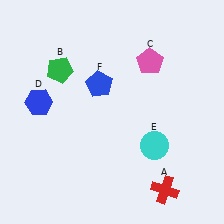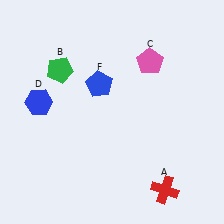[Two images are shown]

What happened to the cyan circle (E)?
The cyan circle (E) was removed in Image 2. It was in the bottom-right area of Image 1.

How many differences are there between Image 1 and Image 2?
There is 1 difference between the two images.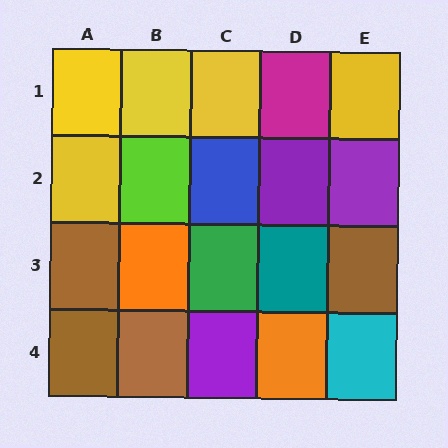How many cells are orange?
2 cells are orange.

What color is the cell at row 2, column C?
Blue.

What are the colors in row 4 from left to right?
Brown, brown, purple, orange, cyan.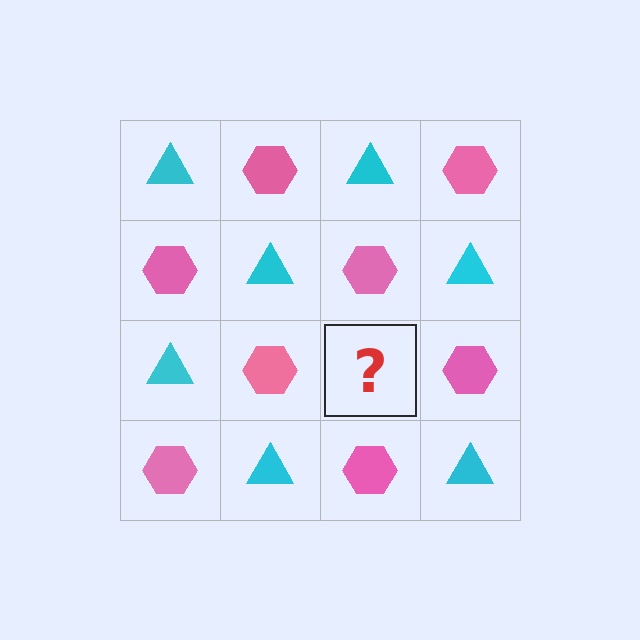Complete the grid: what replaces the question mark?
The question mark should be replaced with a cyan triangle.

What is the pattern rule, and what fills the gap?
The rule is that it alternates cyan triangle and pink hexagon in a checkerboard pattern. The gap should be filled with a cyan triangle.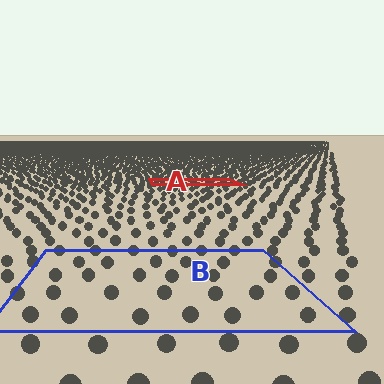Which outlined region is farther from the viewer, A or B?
Region A is farther from the viewer — the texture elements inside it appear smaller and more densely packed.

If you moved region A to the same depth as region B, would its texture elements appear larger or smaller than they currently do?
They would appear larger. At a closer depth, the same texture elements are projected at a bigger on-screen size.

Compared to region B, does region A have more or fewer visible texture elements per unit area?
Region A has more texture elements per unit area — they are packed more densely because it is farther away.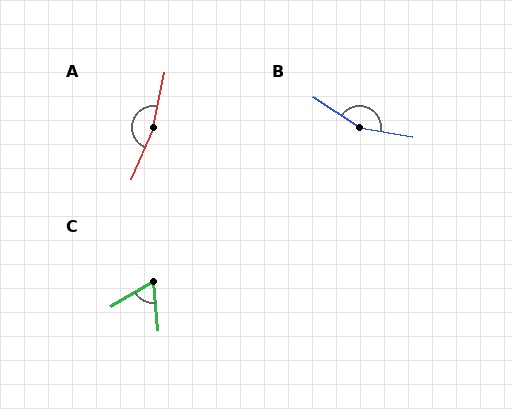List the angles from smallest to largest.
C (65°), B (156°), A (169°).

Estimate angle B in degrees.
Approximately 156 degrees.